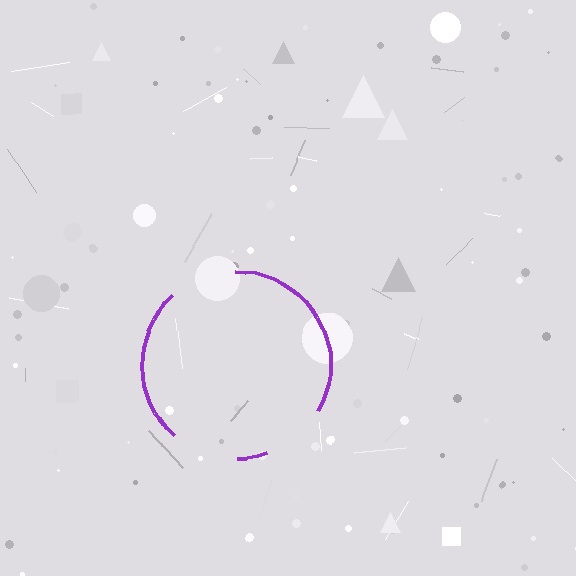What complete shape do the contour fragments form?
The contour fragments form a circle.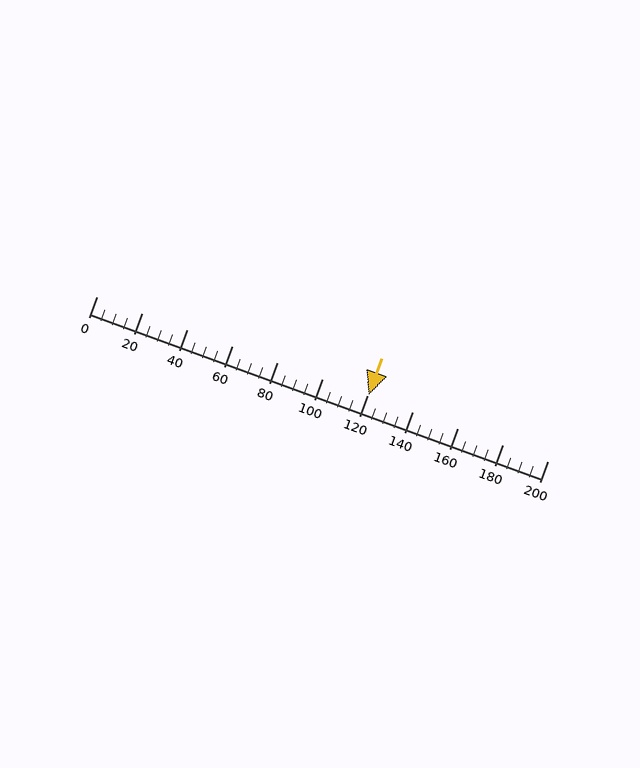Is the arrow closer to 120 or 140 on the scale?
The arrow is closer to 120.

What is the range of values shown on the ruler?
The ruler shows values from 0 to 200.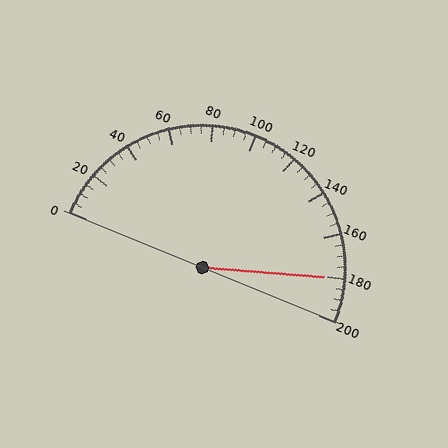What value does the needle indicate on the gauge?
The needle indicates approximately 180.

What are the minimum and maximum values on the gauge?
The gauge ranges from 0 to 200.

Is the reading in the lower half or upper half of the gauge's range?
The reading is in the upper half of the range (0 to 200).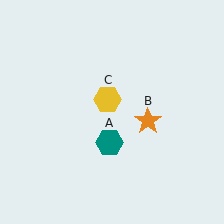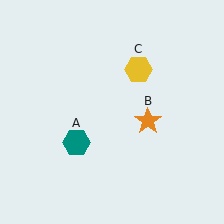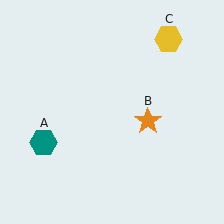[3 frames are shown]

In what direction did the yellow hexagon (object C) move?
The yellow hexagon (object C) moved up and to the right.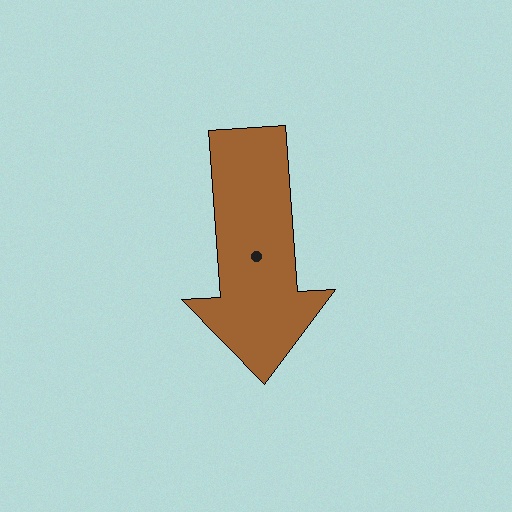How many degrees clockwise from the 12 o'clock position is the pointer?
Approximately 176 degrees.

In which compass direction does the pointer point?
South.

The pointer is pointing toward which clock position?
Roughly 6 o'clock.